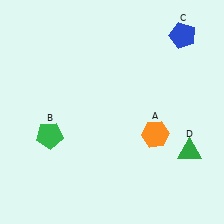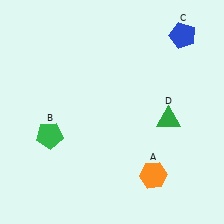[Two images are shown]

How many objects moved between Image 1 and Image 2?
2 objects moved between the two images.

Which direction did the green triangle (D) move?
The green triangle (D) moved up.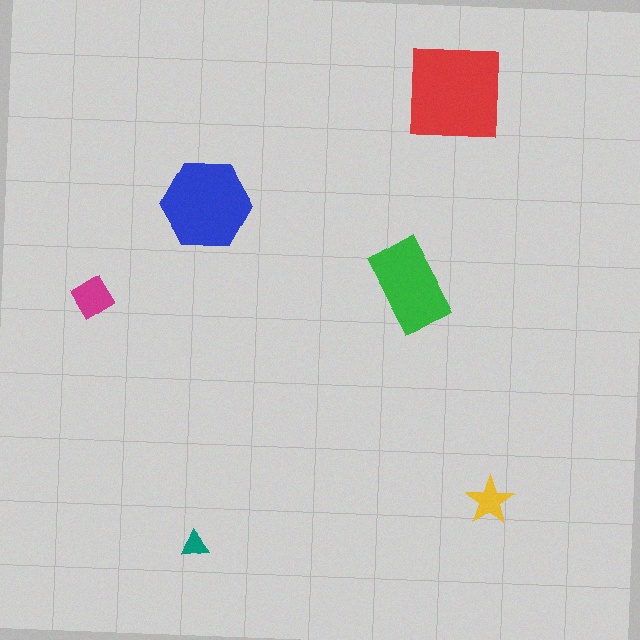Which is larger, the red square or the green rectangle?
The red square.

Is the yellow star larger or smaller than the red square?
Smaller.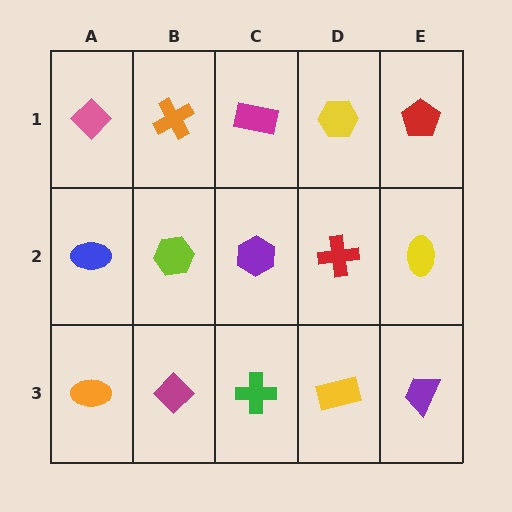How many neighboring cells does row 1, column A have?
2.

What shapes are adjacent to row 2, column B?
An orange cross (row 1, column B), a magenta diamond (row 3, column B), a blue ellipse (row 2, column A), a purple hexagon (row 2, column C).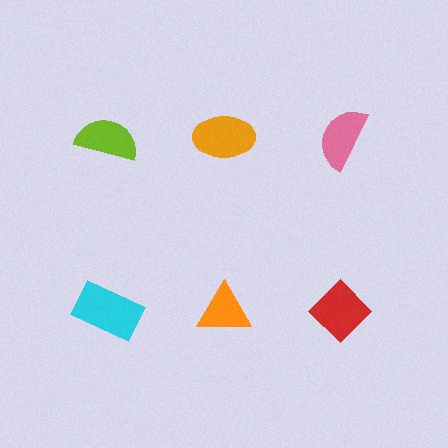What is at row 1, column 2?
An orange ellipse.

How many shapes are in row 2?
3 shapes.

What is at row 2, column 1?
A cyan rectangle.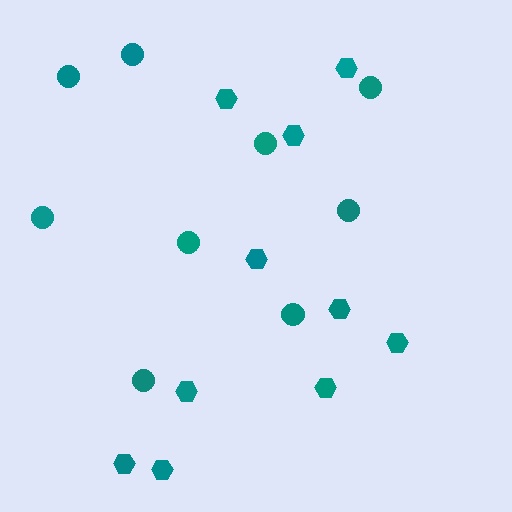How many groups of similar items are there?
There are 2 groups: one group of circles (9) and one group of hexagons (10).